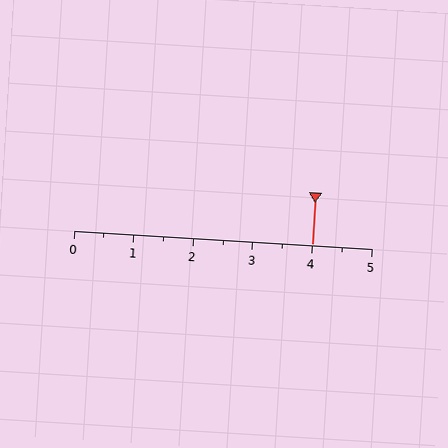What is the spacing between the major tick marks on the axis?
The major ticks are spaced 1 apart.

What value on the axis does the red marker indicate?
The marker indicates approximately 4.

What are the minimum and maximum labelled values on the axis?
The axis runs from 0 to 5.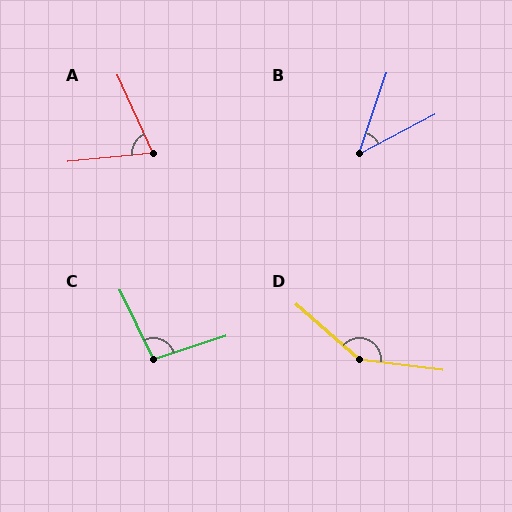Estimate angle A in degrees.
Approximately 71 degrees.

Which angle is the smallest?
B, at approximately 44 degrees.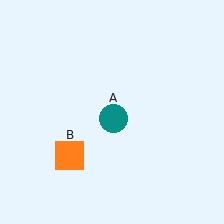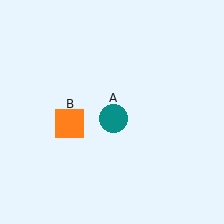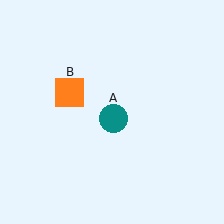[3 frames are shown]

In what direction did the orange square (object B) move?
The orange square (object B) moved up.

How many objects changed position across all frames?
1 object changed position: orange square (object B).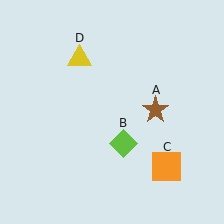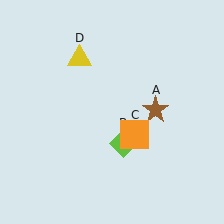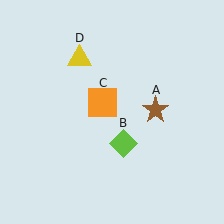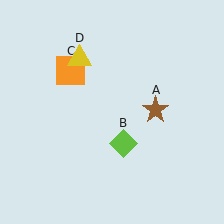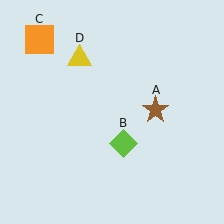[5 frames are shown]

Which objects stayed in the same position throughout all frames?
Brown star (object A) and lime diamond (object B) and yellow triangle (object D) remained stationary.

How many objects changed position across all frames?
1 object changed position: orange square (object C).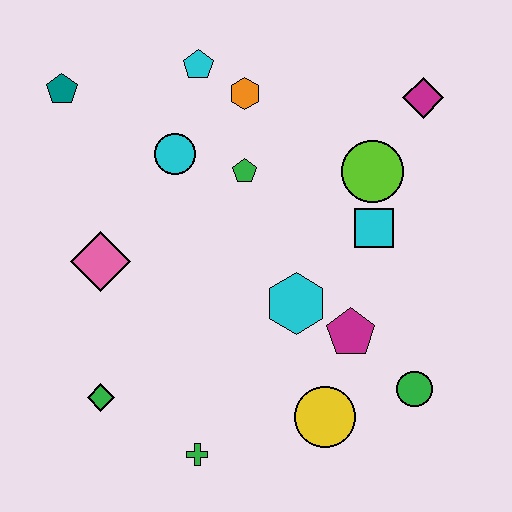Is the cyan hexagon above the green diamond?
Yes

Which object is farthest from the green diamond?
The magenta diamond is farthest from the green diamond.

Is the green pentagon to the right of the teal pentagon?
Yes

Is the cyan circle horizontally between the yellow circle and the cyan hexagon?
No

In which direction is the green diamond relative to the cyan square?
The green diamond is to the left of the cyan square.